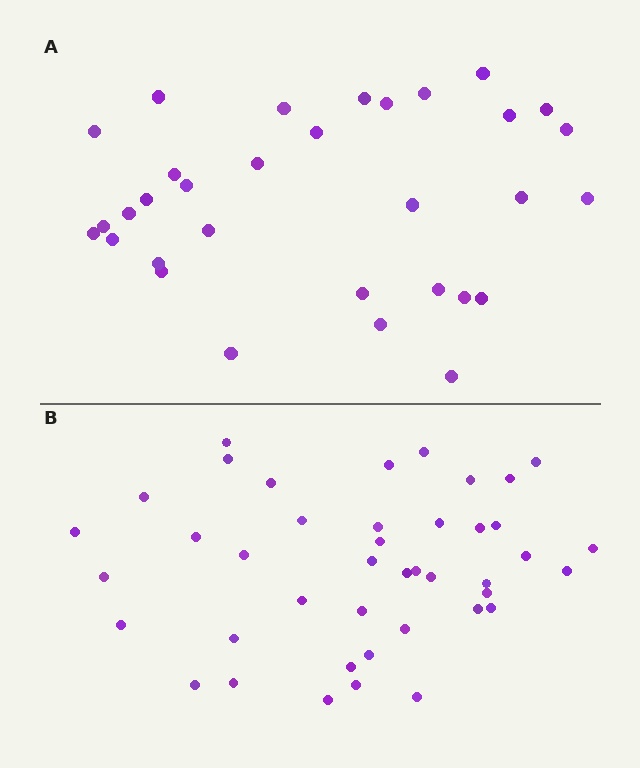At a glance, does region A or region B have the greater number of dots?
Region B (the bottom region) has more dots.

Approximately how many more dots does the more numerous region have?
Region B has roughly 10 or so more dots than region A.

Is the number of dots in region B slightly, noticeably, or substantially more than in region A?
Region B has noticeably more, but not dramatically so. The ratio is roughly 1.3 to 1.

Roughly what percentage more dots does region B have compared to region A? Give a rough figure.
About 30% more.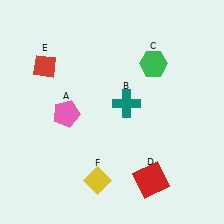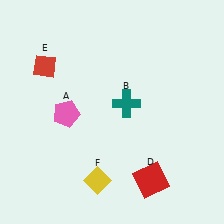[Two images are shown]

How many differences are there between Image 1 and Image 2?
There is 1 difference between the two images.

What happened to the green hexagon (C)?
The green hexagon (C) was removed in Image 2. It was in the top-right area of Image 1.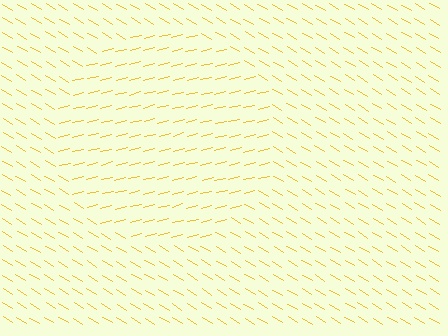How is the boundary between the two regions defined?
The boundary is defined purely by a change in line orientation (approximately 45 degrees difference). All lines are the same color and thickness.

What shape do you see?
I see a circle.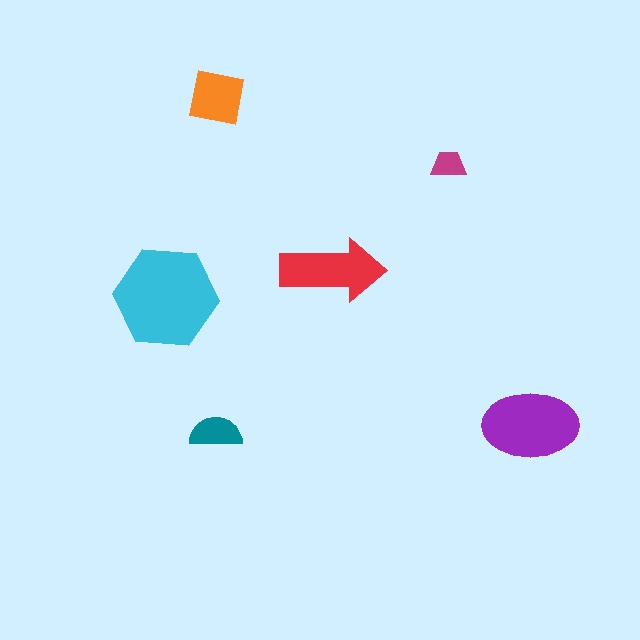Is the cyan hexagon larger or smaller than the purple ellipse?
Larger.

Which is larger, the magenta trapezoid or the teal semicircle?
The teal semicircle.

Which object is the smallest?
The magenta trapezoid.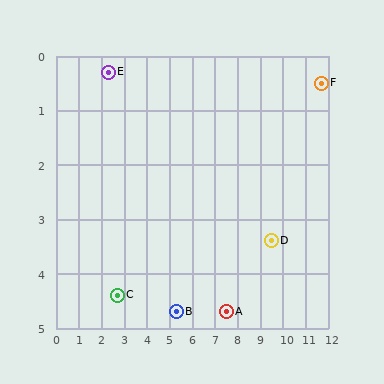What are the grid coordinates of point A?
Point A is at approximately (7.5, 4.7).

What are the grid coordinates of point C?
Point C is at approximately (2.7, 4.4).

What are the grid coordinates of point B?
Point B is at approximately (5.3, 4.7).